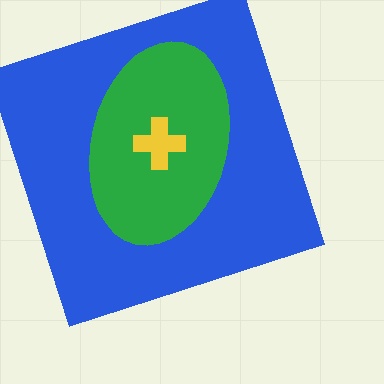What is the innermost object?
The yellow cross.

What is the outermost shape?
The blue square.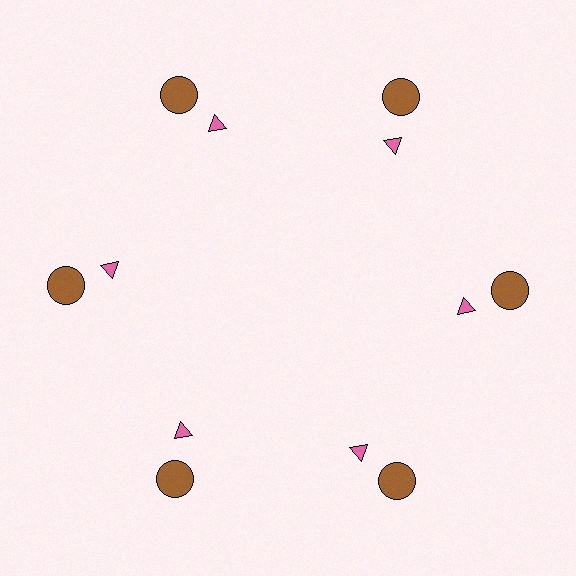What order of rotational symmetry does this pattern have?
This pattern has 6-fold rotational symmetry.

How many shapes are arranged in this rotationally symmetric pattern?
There are 12 shapes, arranged in 6 groups of 2.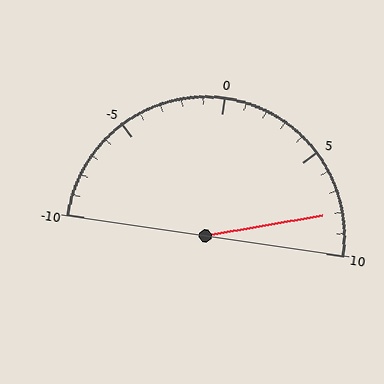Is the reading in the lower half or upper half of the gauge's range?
The reading is in the upper half of the range (-10 to 10).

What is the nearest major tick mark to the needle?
The nearest major tick mark is 10.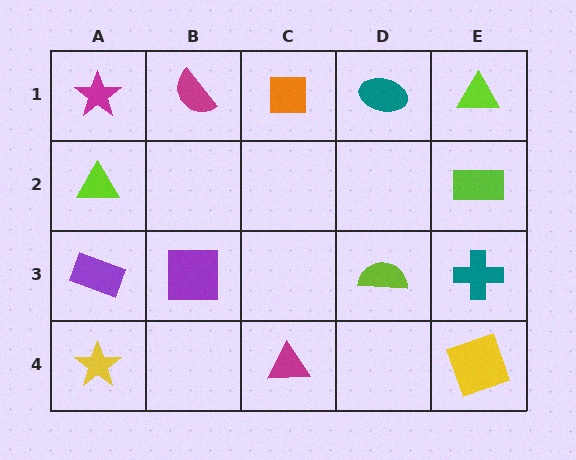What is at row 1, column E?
A lime triangle.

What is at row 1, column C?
An orange square.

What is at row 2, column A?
A lime triangle.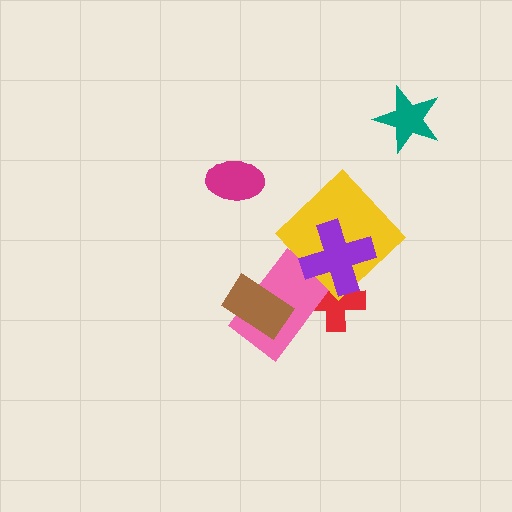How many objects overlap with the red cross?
3 objects overlap with the red cross.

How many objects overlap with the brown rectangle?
1 object overlaps with the brown rectangle.